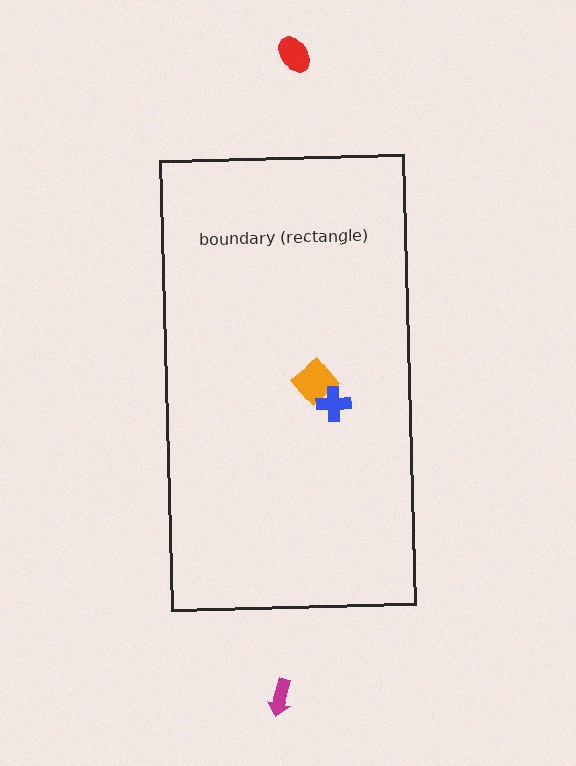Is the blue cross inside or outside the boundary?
Inside.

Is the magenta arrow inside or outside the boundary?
Outside.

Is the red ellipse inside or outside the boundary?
Outside.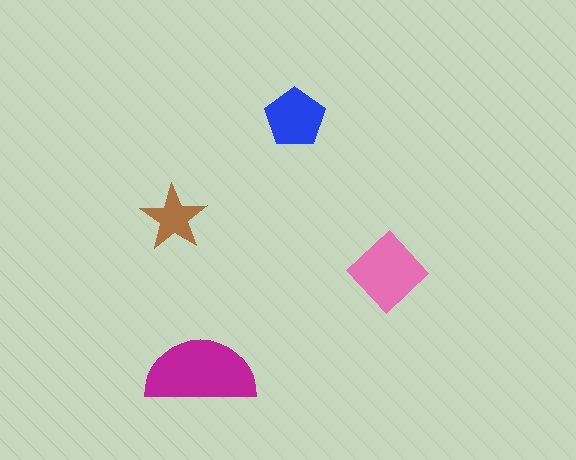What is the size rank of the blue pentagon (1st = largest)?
3rd.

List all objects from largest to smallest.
The magenta semicircle, the pink diamond, the blue pentagon, the brown star.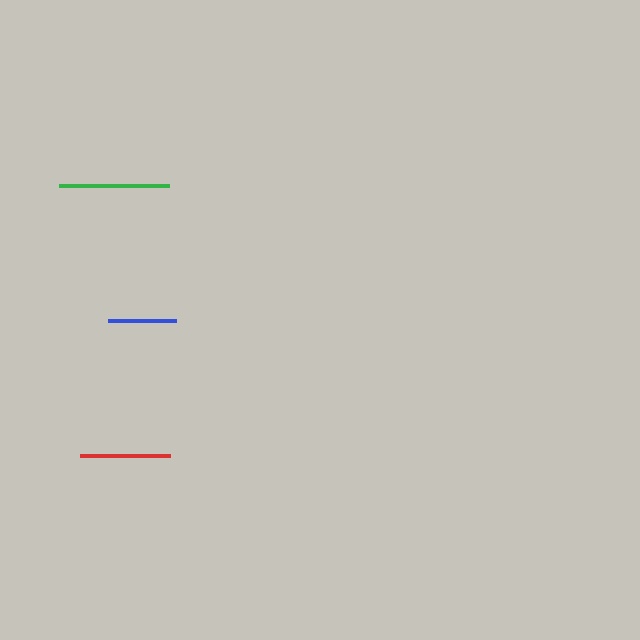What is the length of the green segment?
The green segment is approximately 110 pixels long.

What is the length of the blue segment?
The blue segment is approximately 68 pixels long.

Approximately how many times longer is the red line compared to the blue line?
The red line is approximately 1.3 times the length of the blue line.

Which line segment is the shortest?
The blue line is the shortest at approximately 68 pixels.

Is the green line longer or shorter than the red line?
The green line is longer than the red line.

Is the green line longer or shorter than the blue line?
The green line is longer than the blue line.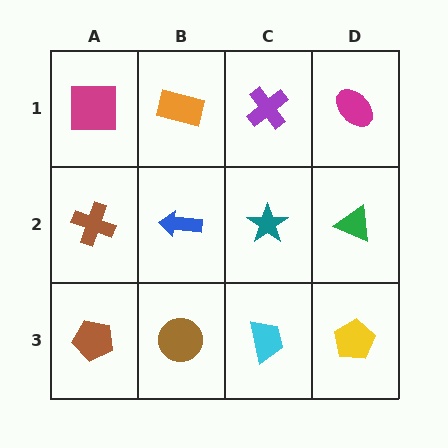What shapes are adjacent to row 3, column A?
A brown cross (row 2, column A), a brown circle (row 3, column B).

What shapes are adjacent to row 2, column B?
An orange rectangle (row 1, column B), a brown circle (row 3, column B), a brown cross (row 2, column A), a teal star (row 2, column C).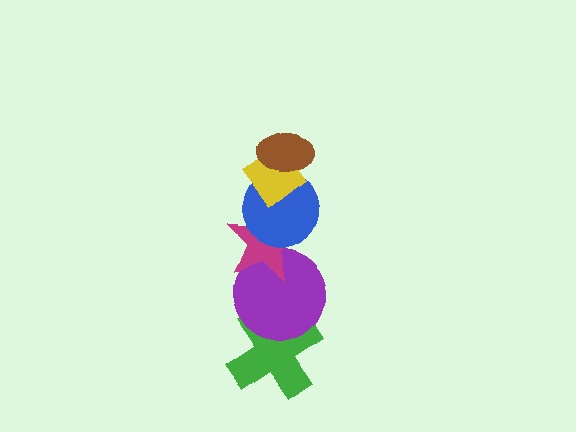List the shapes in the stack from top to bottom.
From top to bottom: the brown ellipse, the yellow diamond, the blue circle, the magenta star, the purple circle, the green cross.